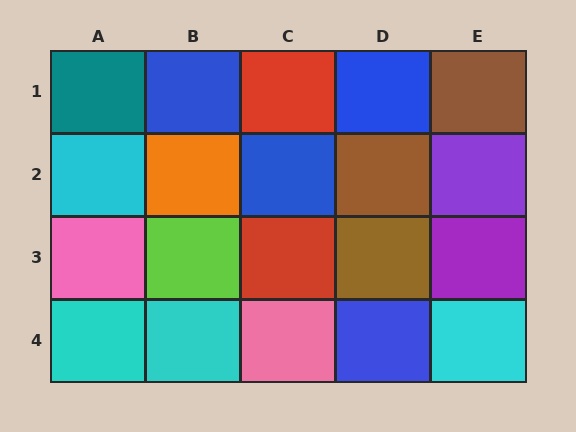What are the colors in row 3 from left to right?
Pink, lime, red, brown, purple.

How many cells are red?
2 cells are red.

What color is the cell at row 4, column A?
Cyan.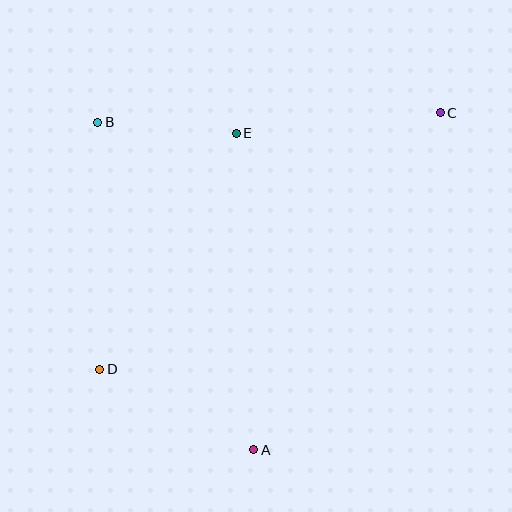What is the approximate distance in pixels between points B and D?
The distance between B and D is approximately 247 pixels.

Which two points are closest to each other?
Points B and E are closest to each other.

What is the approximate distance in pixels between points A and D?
The distance between A and D is approximately 173 pixels.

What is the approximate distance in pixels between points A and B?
The distance between A and B is approximately 362 pixels.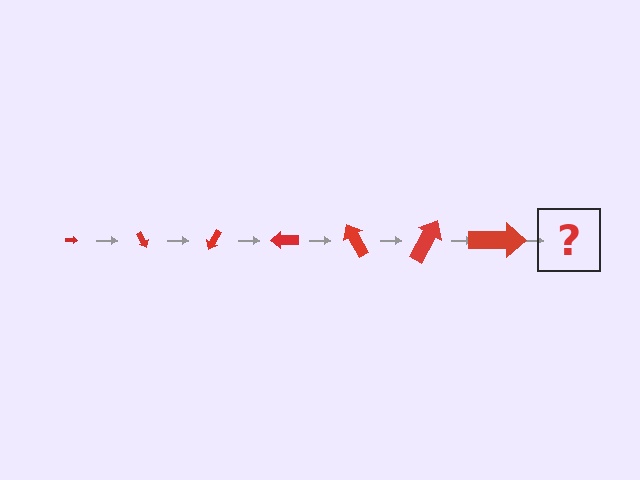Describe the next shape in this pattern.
It should be an arrow, larger than the previous one and rotated 420 degrees from the start.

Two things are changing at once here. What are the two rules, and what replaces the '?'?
The two rules are that the arrow grows larger each step and it rotates 60 degrees each step. The '?' should be an arrow, larger than the previous one and rotated 420 degrees from the start.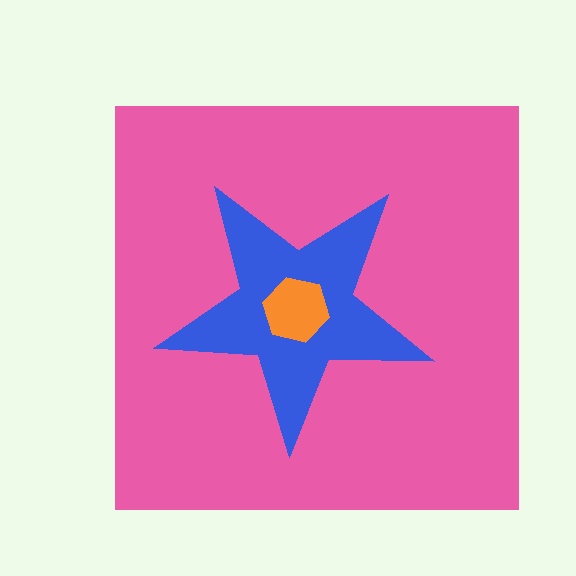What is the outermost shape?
The pink square.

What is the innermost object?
The orange hexagon.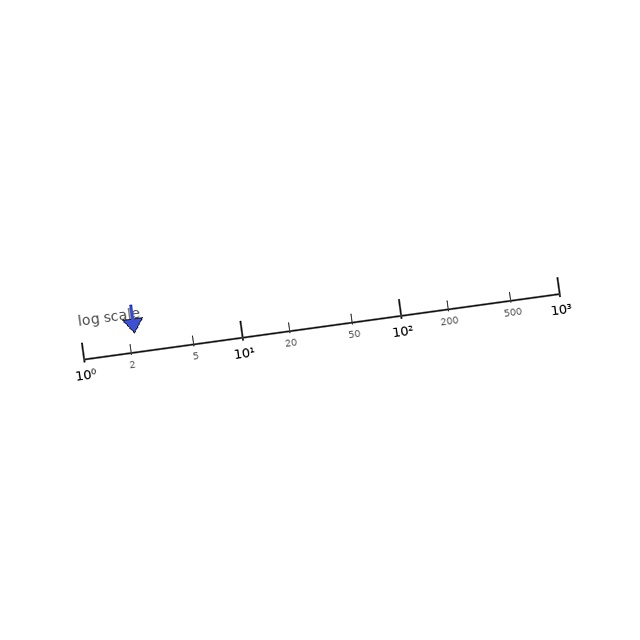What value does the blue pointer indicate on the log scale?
The pointer indicates approximately 2.2.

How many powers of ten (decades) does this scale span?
The scale spans 3 decades, from 1 to 1000.